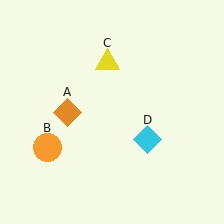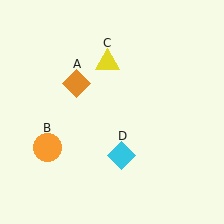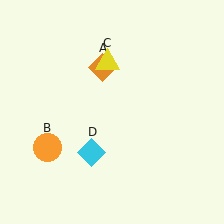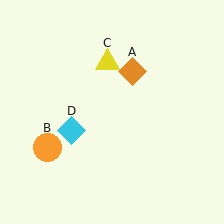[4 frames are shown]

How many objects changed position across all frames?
2 objects changed position: orange diamond (object A), cyan diamond (object D).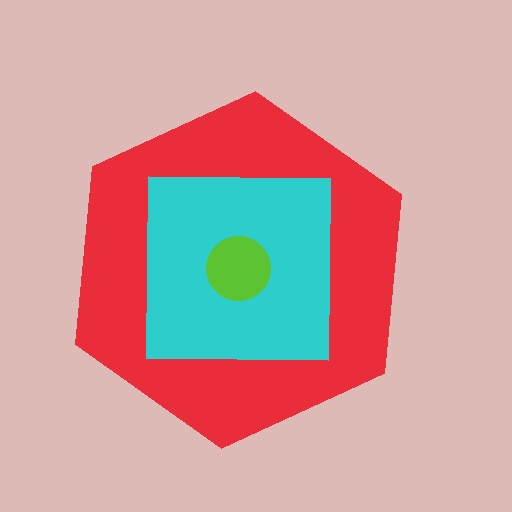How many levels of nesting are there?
3.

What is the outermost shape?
The red hexagon.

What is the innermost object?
The lime circle.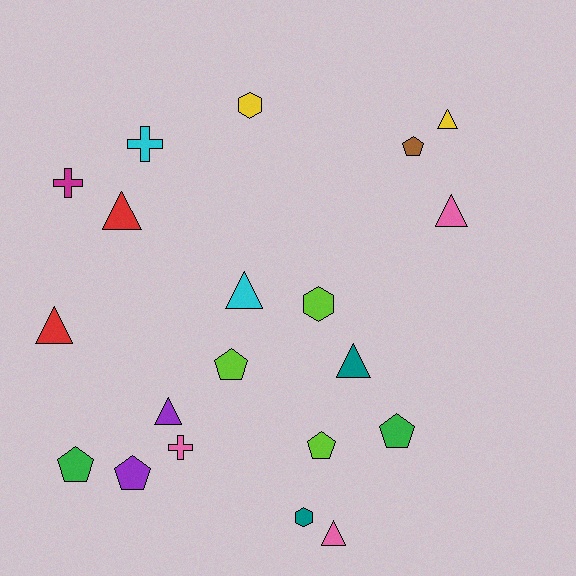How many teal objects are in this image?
There are 2 teal objects.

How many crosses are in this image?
There are 3 crosses.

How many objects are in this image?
There are 20 objects.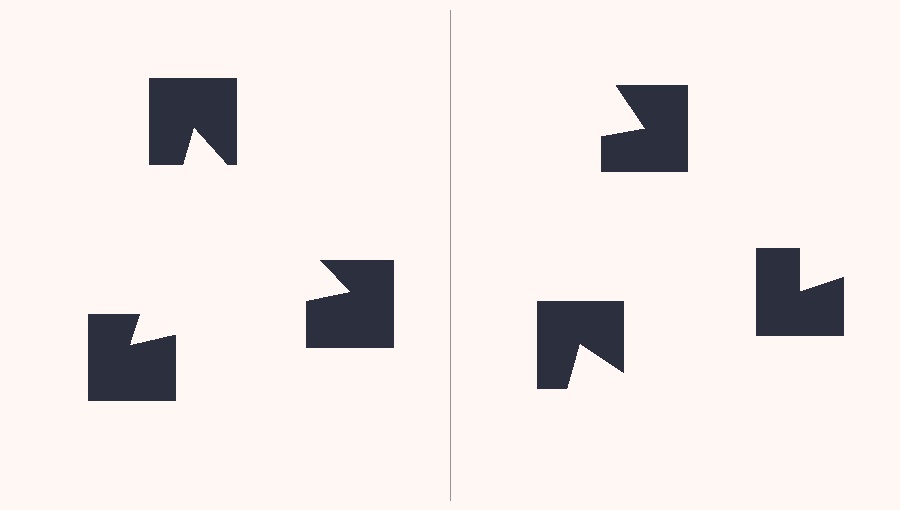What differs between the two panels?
The notched squares are positioned identically on both sides; only the wedge orientations differ. On the left they align to a triangle; on the right they are misaligned.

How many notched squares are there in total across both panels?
6 — 3 on each side.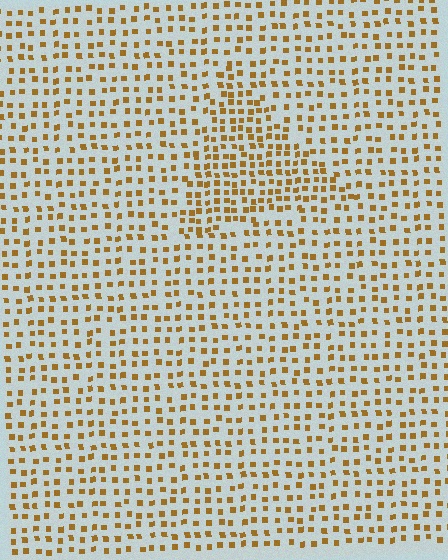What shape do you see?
I see a triangle.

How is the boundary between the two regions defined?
The boundary is defined by a change in element density (approximately 1.6x ratio). All elements are the same color, size, and shape.